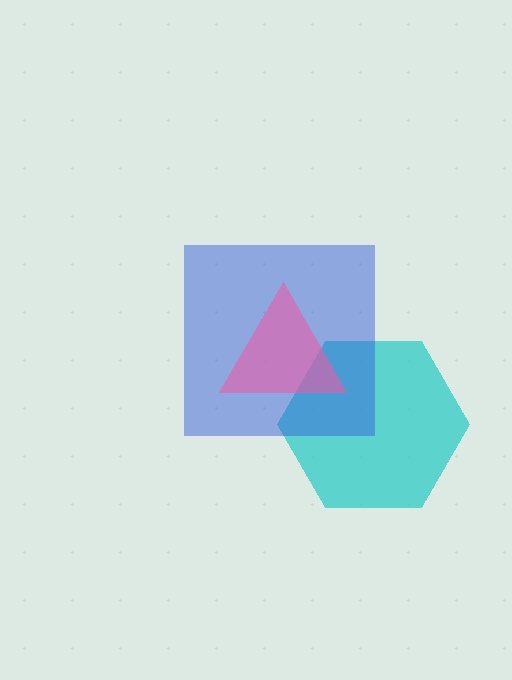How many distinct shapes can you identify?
There are 3 distinct shapes: a cyan hexagon, a blue square, a pink triangle.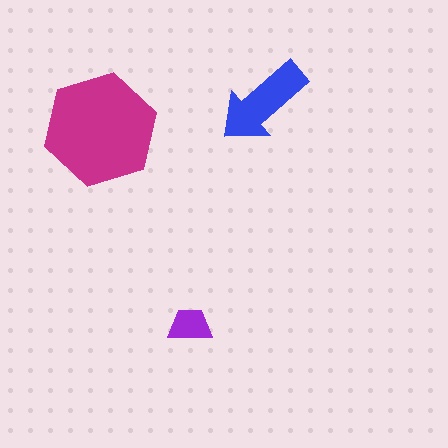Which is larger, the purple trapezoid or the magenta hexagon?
The magenta hexagon.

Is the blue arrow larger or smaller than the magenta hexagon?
Smaller.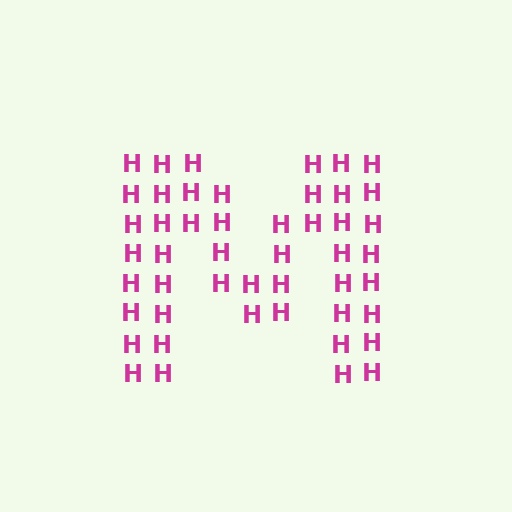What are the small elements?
The small elements are letter H's.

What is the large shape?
The large shape is the letter M.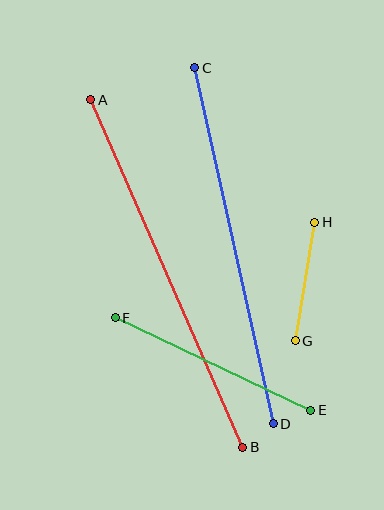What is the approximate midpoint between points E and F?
The midpoint is at approximately (213, 364) pixels.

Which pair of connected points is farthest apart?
Points A and B are farthest apart.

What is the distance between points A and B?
The distance is approximately 379 pixels.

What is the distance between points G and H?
The distance is approximately 120 pixels.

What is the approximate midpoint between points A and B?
The midpoint is at approximately (167, 274) pixels.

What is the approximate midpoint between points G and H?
The midpoint is at approximately (305, 282) pixels.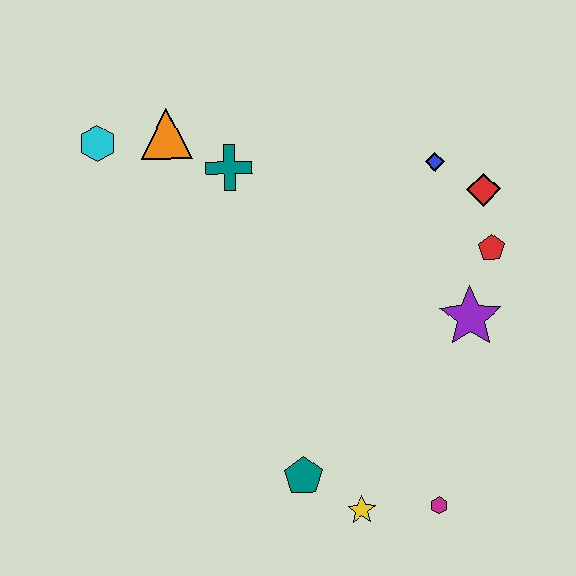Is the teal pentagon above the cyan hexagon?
No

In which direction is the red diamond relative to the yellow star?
The red diamond is above the yellow star.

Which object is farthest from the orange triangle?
The magenta hexagon is farthest from the orange triangle.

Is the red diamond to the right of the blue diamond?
Yes